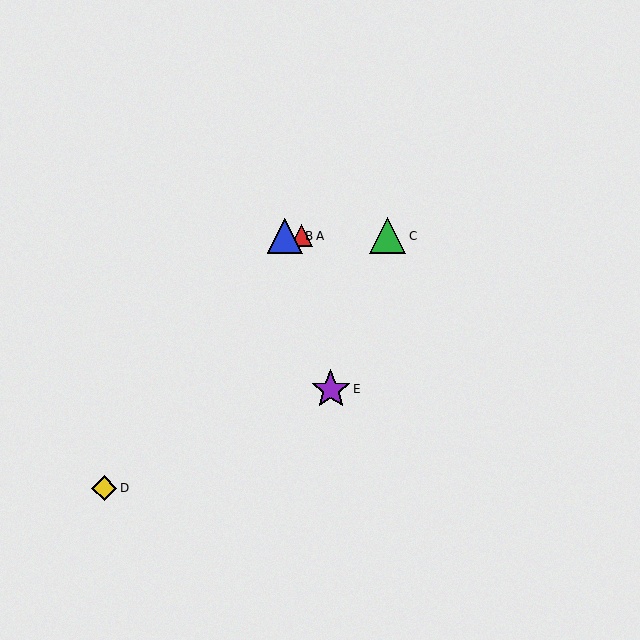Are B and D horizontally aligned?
No, B is at y≈236 and D is at y≈488.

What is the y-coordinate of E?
Object E is at y≈389.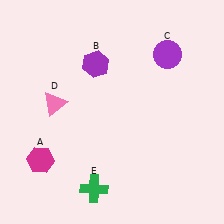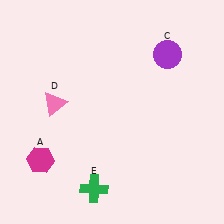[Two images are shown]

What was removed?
The purple hexagon (B) was removed in Image 2.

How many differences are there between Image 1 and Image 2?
There is 1 difference between the two images.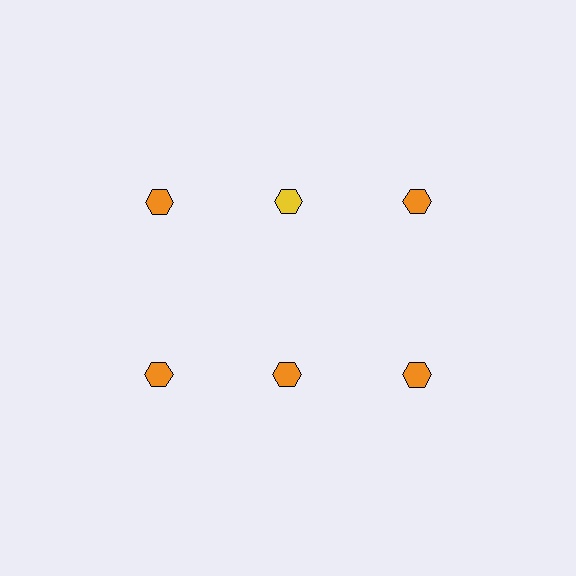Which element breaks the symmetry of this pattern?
The yellow hexagon in the top row, second from left column breaks the symmetry. All other shapes are orange hexagons.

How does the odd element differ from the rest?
It has a different color: yellow instead of orange.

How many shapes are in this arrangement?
There are 6 shapes arranged in a grid pattern.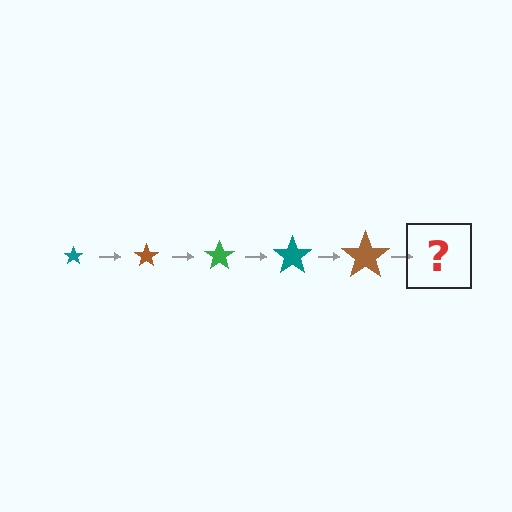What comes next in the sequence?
The next element should be a green star, larger than the previous one.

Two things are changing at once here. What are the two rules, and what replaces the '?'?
The two rules are that the star grows larger each step and the color cycles through teal, brown, and green. The '?' should be a green star, larger than the previous one.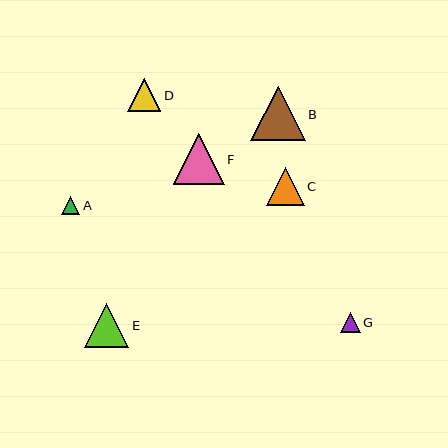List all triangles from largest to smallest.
From largest to smallest: B, F, E, C, D, G, A.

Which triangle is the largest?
Triangle B is the largest with a size of approximately 54 pixels.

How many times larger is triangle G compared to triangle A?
Triangle G is approximately 1.1 times the size of triangle A.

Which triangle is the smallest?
Triangle A is the smallest with a size of approximately 18 pixels.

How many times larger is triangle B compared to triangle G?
Triangle B is approximately 2.7 times the size of triangle G.